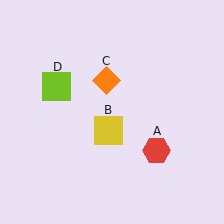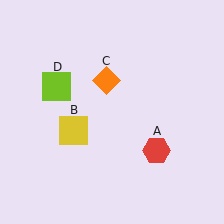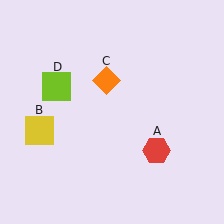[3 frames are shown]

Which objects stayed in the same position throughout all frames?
Red hexagon (object A) and orange diamond (object C) and lime square (object D) remained stationary.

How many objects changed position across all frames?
1 object changed position: yellow square (object B).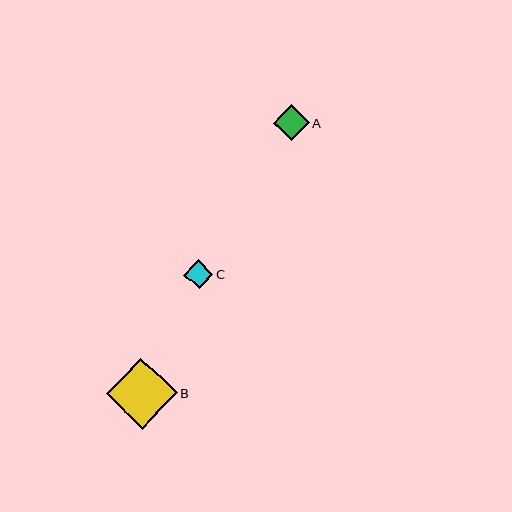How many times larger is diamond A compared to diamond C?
Diamond A is approximately 1.2 times the size of diamond C.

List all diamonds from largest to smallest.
From largest to smallest: B, A, C.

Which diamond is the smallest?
Diamond C is the smallest with a size of approximately 29 pixels.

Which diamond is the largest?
Diamond B is the largest with a size of approximately 71 pixels.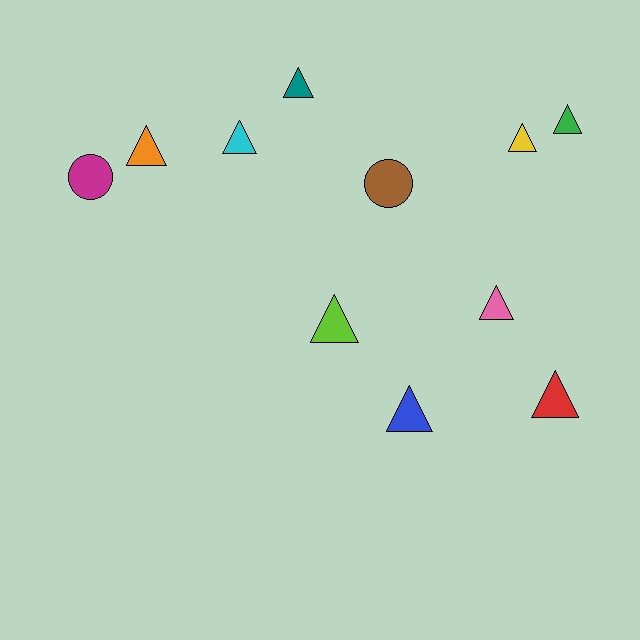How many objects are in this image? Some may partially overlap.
There are 11 objects.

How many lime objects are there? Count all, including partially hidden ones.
There is 1 lime object.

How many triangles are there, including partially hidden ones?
There are 9 triangles.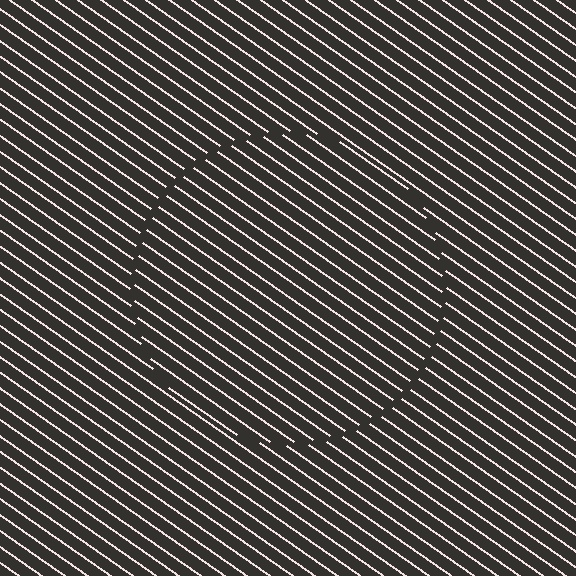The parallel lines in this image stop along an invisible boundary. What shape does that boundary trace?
An illusory circle. The interior of the shape contains the same grating, shifted by half a period — the contour is defined by the phase discontinuity where line-ends from the inner and outer gratings abut.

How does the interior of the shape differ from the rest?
The interior of the shape contains the same grating, shifted by half a period — the contour is defined by the phase discontinuity where line-ends from the inner and outer gratings abut.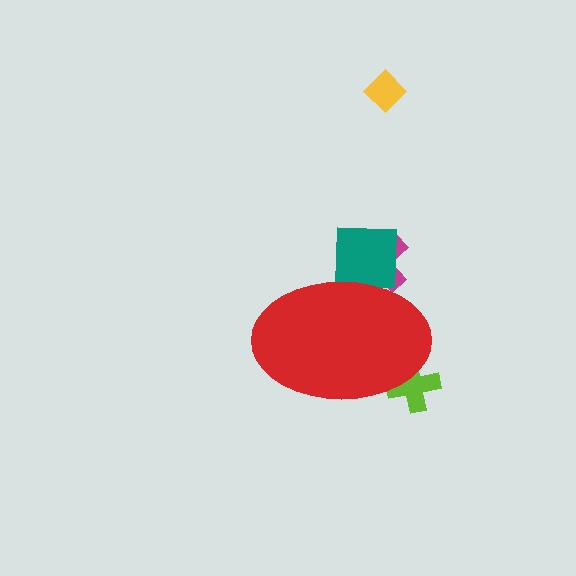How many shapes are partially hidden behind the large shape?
3 shapes are partially hidden.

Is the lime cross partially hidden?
Yes, the lime cross is partially hidden behind the red ellipse.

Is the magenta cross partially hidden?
Yes, the magenta cross is partially hidden behind the red ellipse.